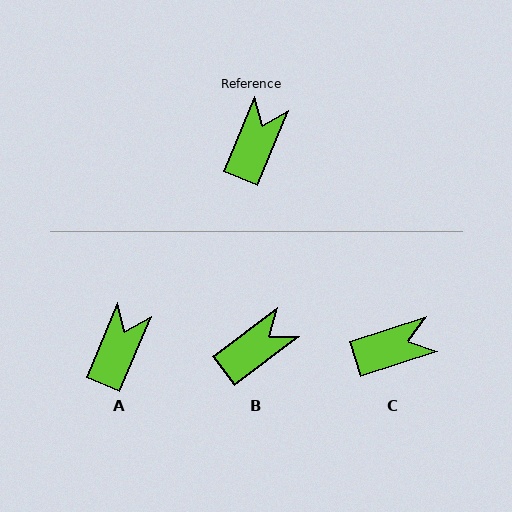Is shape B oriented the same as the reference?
No, it is off by about 30 degrees.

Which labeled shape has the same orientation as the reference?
A.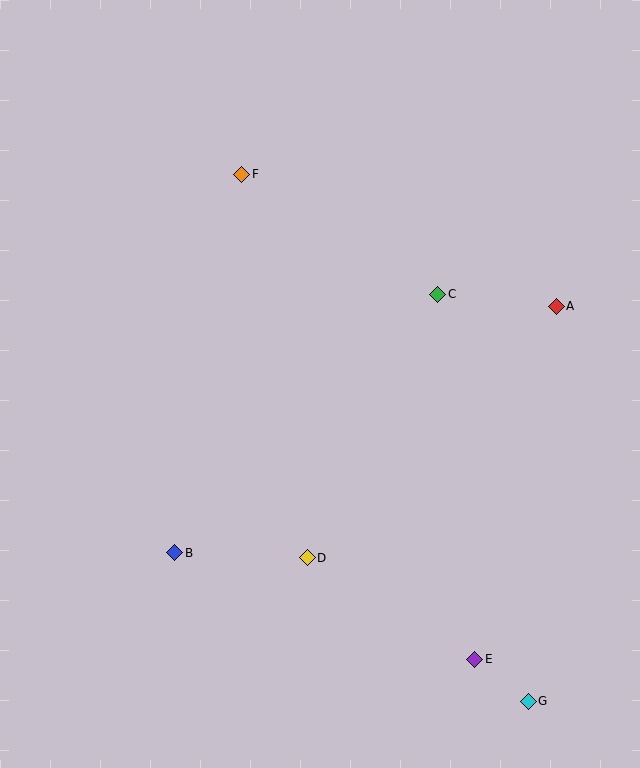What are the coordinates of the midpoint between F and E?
The midpoint between F and E is at (358, 417).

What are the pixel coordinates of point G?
Point G is at (528, 701).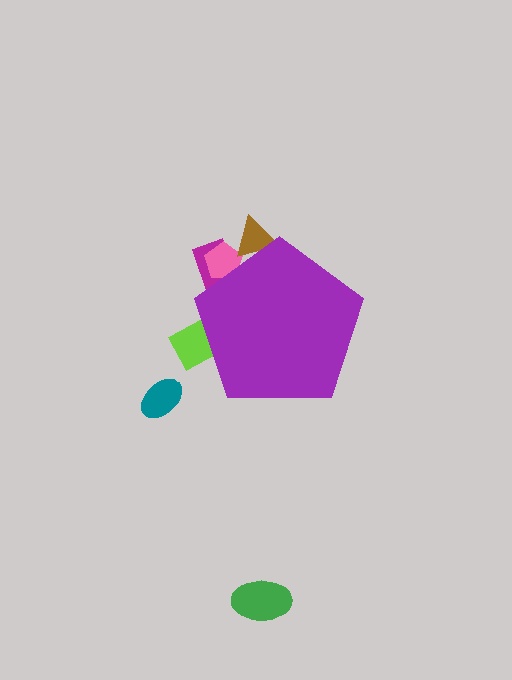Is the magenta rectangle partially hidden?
Yes, the magenta rectangle is partially hidden behind the purple pentagon.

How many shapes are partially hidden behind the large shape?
4 shapes are partially hidden.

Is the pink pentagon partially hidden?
Yes, the pink pentagon is partially hidden behind the purple pentagon.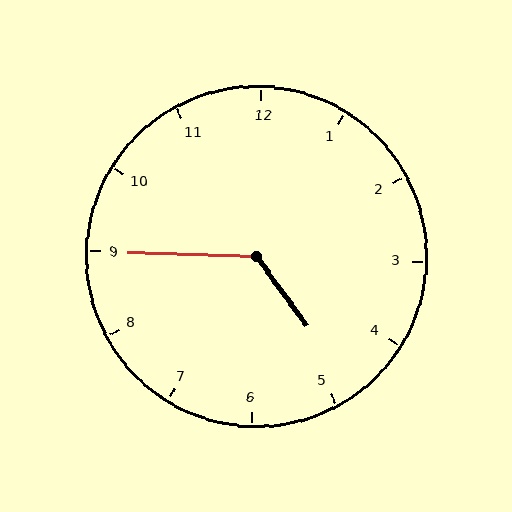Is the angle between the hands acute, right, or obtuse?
It is obtuse.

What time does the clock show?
4:45.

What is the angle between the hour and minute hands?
Approximately 128 degrees.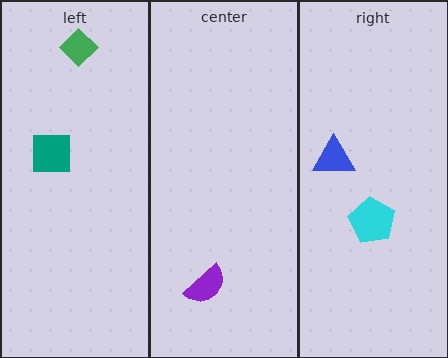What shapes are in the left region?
The teal square, the green diamond.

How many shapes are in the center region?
1.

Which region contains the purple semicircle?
The center region.